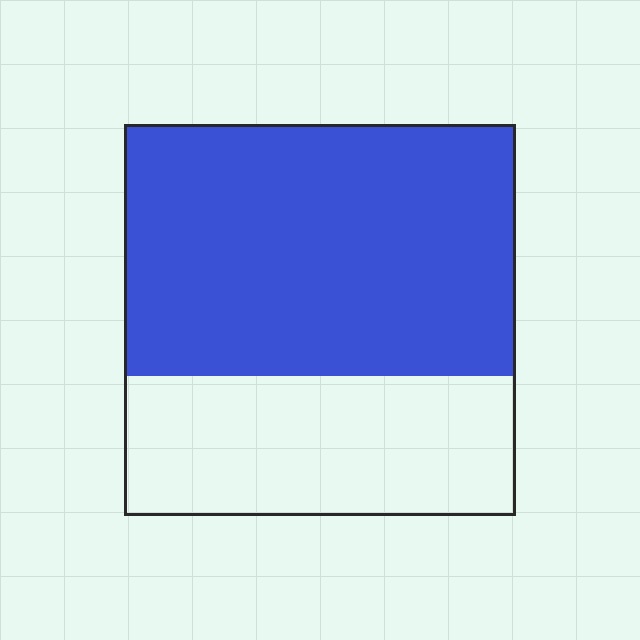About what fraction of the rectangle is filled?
About five eighths (5/8).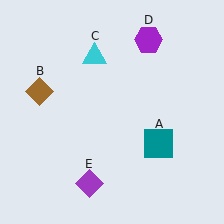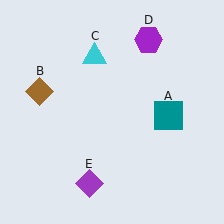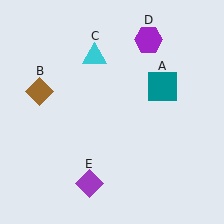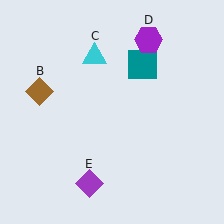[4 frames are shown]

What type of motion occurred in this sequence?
The teal square (object A) rotated counterclockwise around the center of the scene.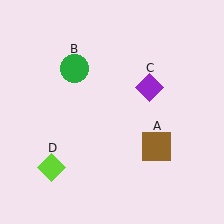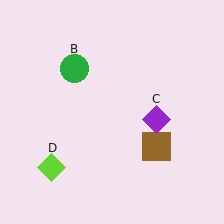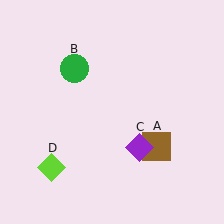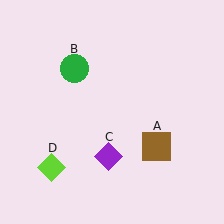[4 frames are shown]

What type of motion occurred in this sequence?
The purple diamond (object C) rotated clockwise around the center of the scene.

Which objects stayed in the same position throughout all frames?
Brown square (object A) and green circle (object B) and lime diamond (object D) remained stationary.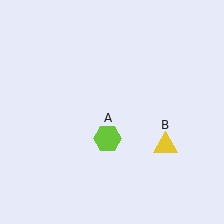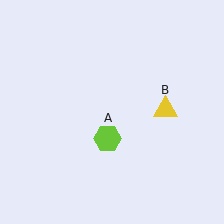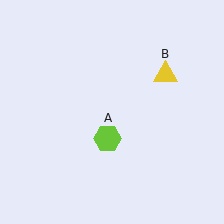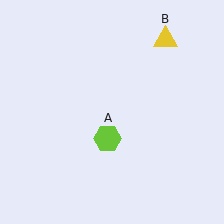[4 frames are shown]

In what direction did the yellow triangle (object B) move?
The yellow triangle (object B) moved up.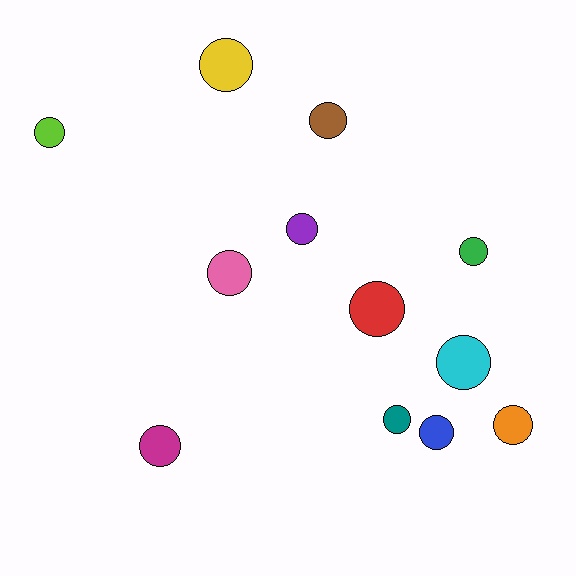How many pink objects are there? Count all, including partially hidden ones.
There is 1 pink object.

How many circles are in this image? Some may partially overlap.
There are 12 circles.